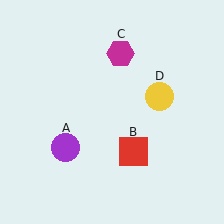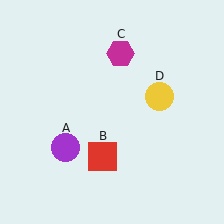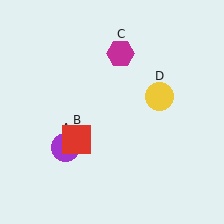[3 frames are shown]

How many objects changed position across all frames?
1 object changed position: red square (object B).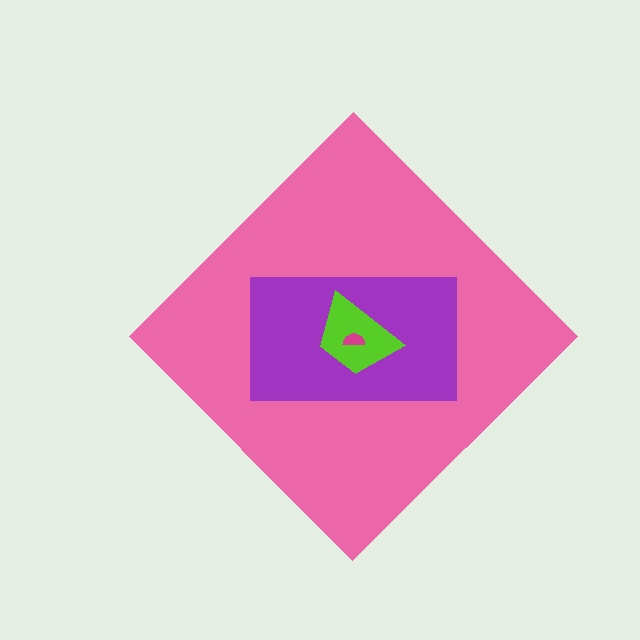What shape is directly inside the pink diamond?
The purple rectangle.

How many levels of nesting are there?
4.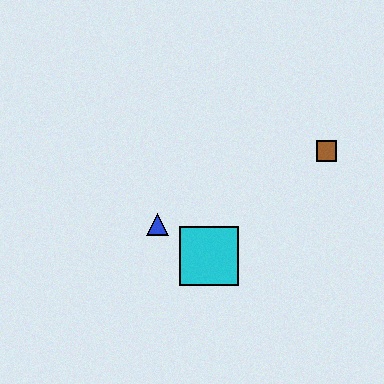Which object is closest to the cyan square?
The blue triangle is closest to the cyan square.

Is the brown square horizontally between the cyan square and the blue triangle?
No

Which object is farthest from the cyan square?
The brown square is farthest from the cyan square.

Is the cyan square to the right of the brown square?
No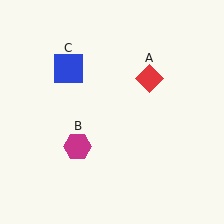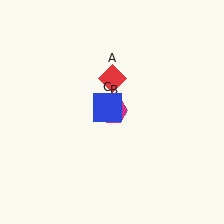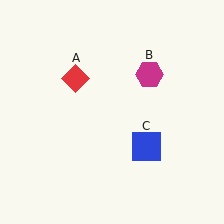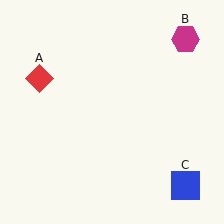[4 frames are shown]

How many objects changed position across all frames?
3 objects changed position: red diamond (object A), magenta hexagon (object B), blue square (object C).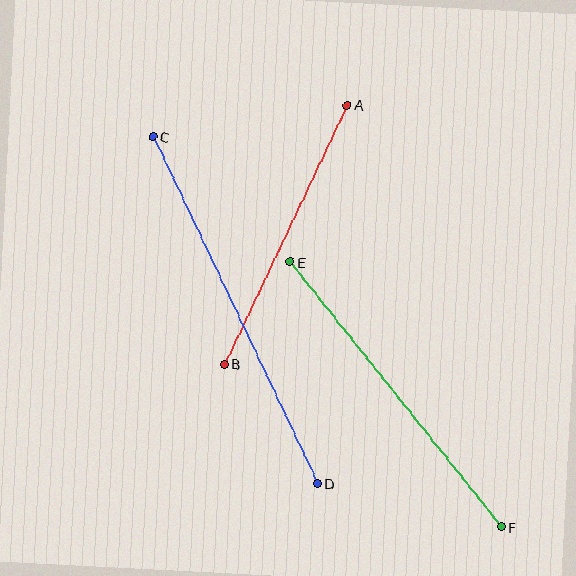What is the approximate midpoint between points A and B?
The midpoint is at approximately (286, 234) pixels.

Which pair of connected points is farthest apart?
Points C and D are farthest apart.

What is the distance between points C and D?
The distance is approximately 384 pixels.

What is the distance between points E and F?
The distance is approximately 339 pixels.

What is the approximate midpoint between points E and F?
The midpoint is at approximately (396, 394) pixels.